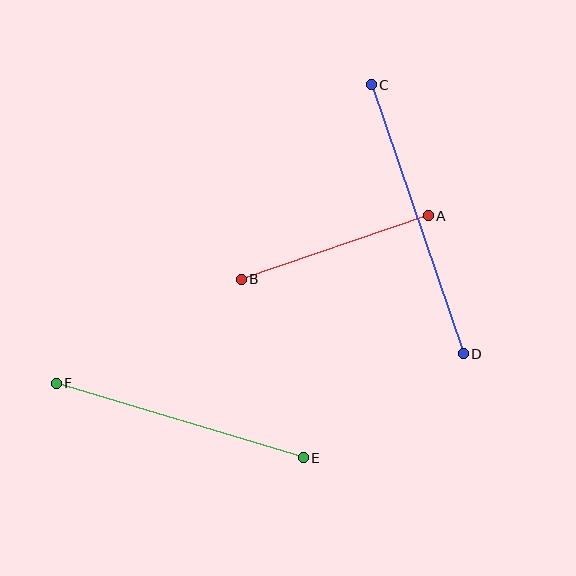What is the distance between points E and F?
The distance is approximately 258 pixels.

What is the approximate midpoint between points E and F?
The midpoint is at approximately (180, 421) pixels.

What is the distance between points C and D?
The distance is approximately 284 pixels.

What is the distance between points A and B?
The distance is approximately 198 pixels.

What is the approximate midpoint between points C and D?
The midpoint is at approximately (417, 219) pixels.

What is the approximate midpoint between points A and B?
The midpoint is at approximately (335, 247) pixels.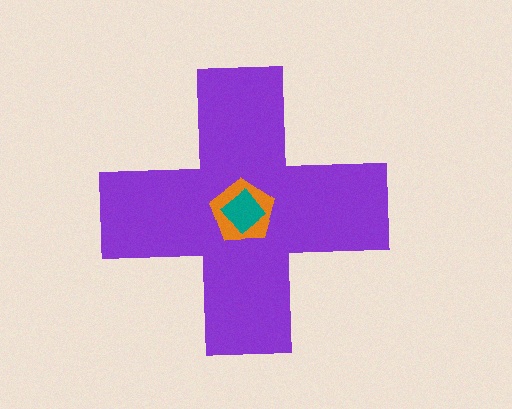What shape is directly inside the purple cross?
The orange pentagon.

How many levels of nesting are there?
3.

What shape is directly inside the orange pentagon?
The teal diamond.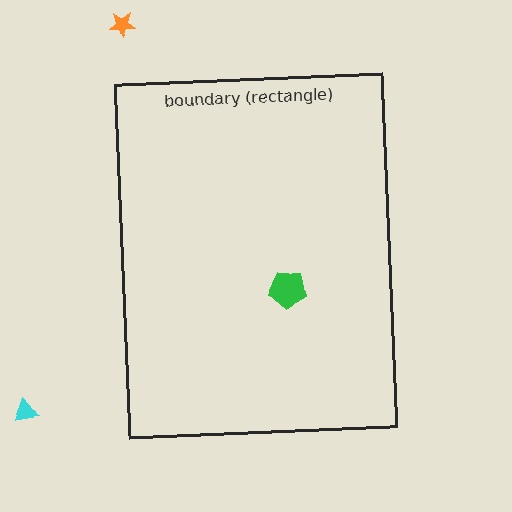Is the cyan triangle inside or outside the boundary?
Outside.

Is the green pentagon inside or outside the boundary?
Inside.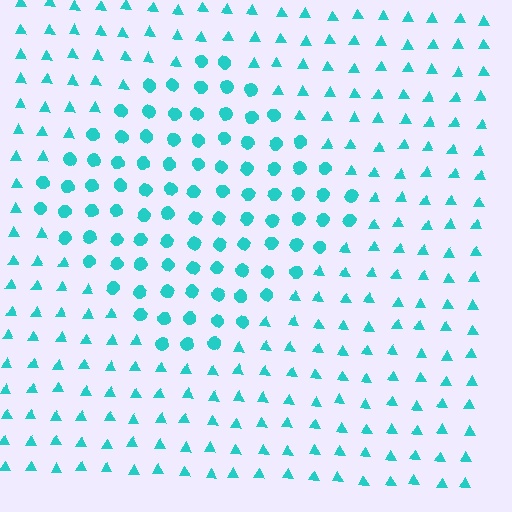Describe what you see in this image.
The image is filled with small cyan elements arranged in a uniform grid. A diamond-shaped region contains circles, while the surrounding area contains triangles. The boundary is defined purely by the change in element shape.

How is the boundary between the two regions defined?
The boundary is defined by a change in element shape: circles inside vs. triangles outside. All elements share the same color and spacing.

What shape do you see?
I see a diamond.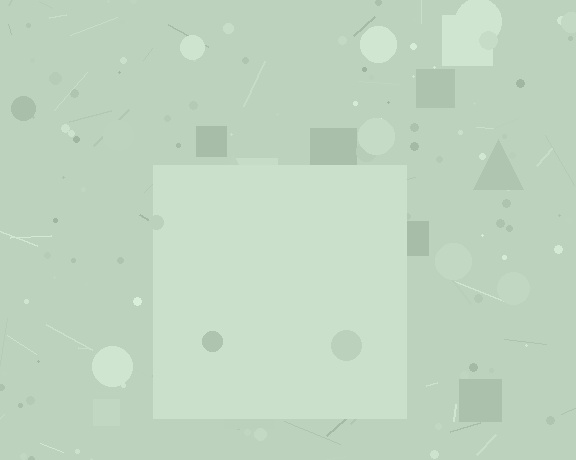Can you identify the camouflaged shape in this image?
The camouflaged shape is a square.